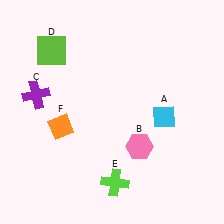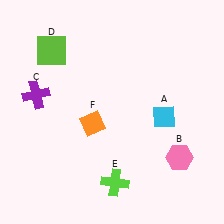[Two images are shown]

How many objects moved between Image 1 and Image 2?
2 objects moved between the two images.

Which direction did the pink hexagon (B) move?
The pink hexagon (B) moved right.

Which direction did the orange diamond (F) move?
The orange diamond (F) moved right.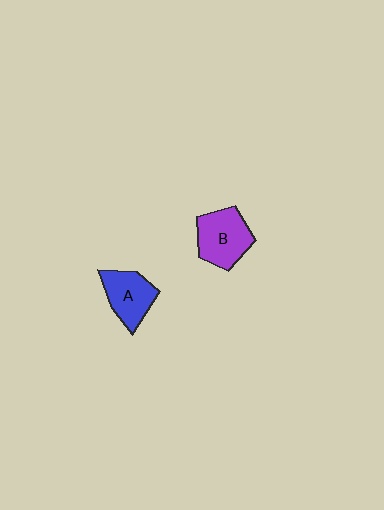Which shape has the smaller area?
Shape A (blue).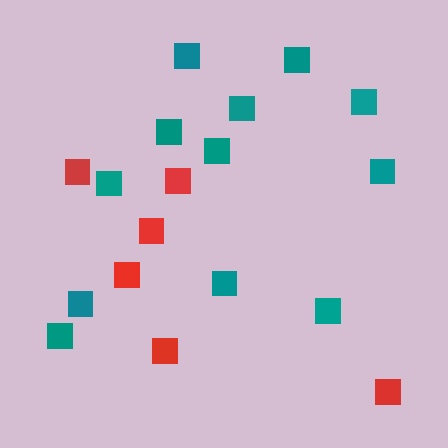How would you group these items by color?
There are 2 groups: one group of red squares (6) and one group of teal squares (12).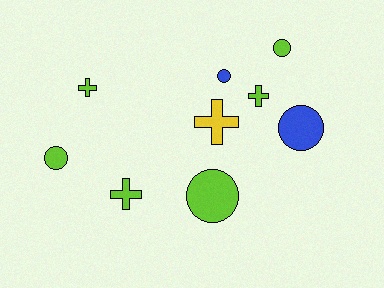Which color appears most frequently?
Lime, with 6 objects.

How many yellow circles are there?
There are no yellow circles.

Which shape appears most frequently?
Circle, with 5 objects.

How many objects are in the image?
There are 9 objects.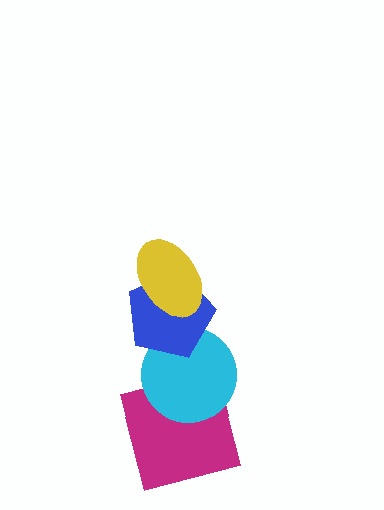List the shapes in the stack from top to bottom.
From top to bottom: the yellow ellipse, the blue pentagon, the cyan circle, the magenta square.